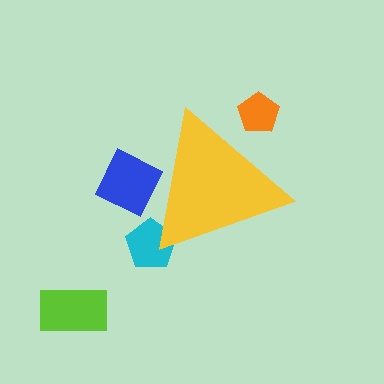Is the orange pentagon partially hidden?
Yes, the orange pentagon is partially hidden behind the yellow triangle.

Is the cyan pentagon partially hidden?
Yes, the cyan pentagon is partially hidden behind the yellow triangle.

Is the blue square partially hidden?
Yes, the blue square is partially hidden behind the yellow triangle.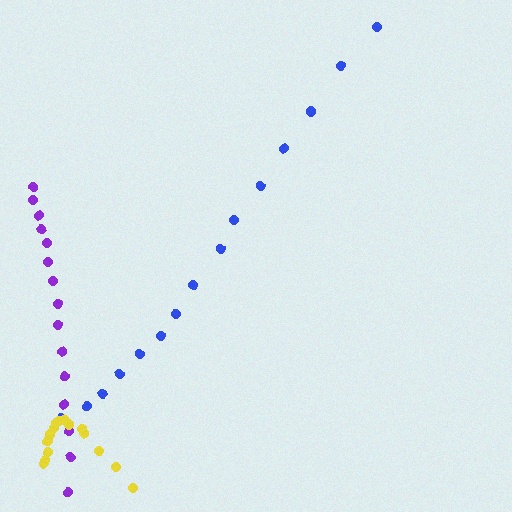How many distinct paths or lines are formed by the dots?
There are 3 distinct paths.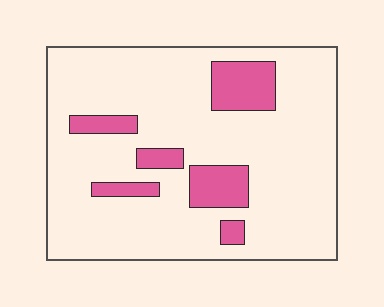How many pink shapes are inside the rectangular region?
6.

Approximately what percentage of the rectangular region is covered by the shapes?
Approximately 15%.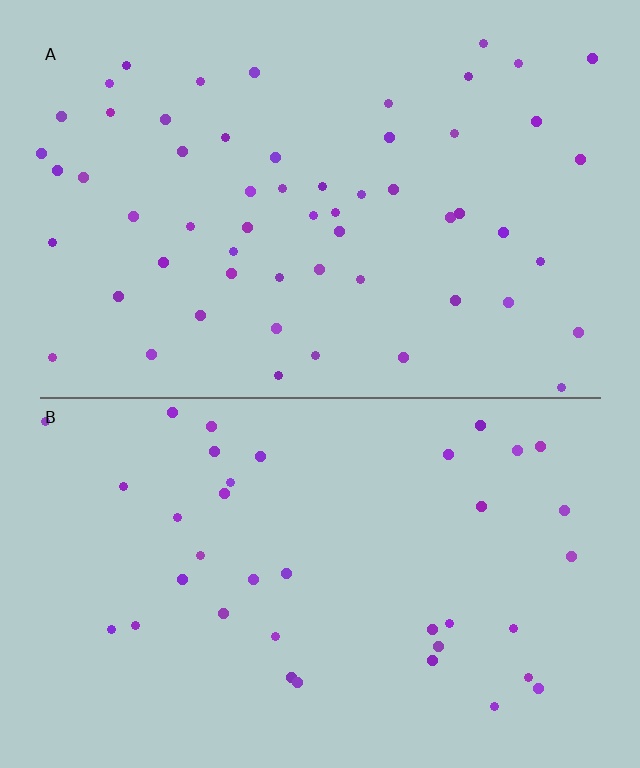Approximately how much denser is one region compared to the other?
Approximately 1.5× — region A over region B.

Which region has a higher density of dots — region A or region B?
A (the top).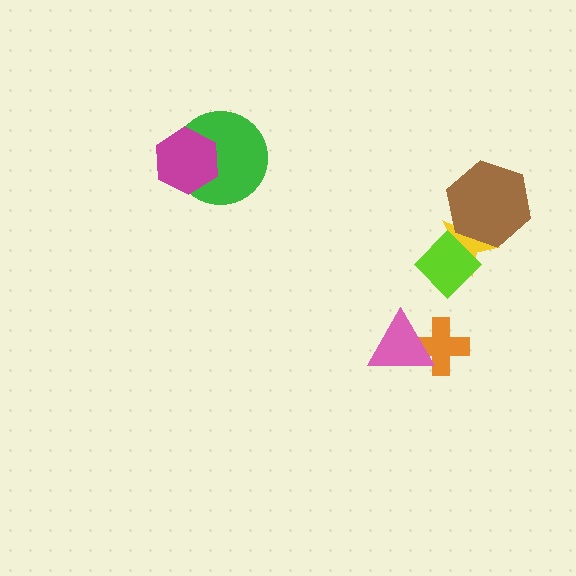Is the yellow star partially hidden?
Yes, it is partially covered by another shape.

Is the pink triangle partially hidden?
No, no other shape covers it.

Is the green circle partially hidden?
Yes, it is partially covered by another shape.